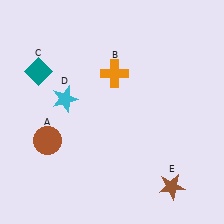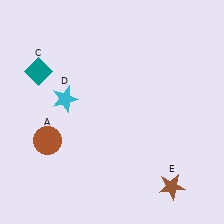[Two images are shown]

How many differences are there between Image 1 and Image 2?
There is 1 difference between the two images.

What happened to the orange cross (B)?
The orange cross (B) was removed in Image 2. It was in the top-right area of Image 1.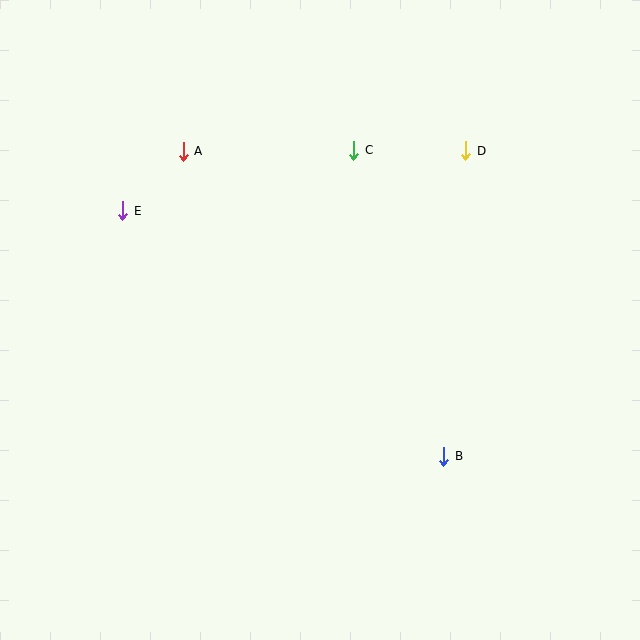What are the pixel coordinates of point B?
Point B is at (444, 456).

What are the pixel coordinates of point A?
Point A is at (183, 151).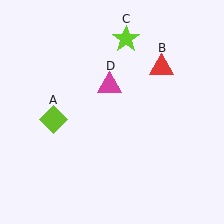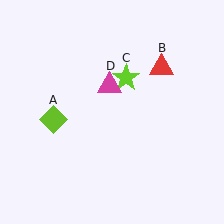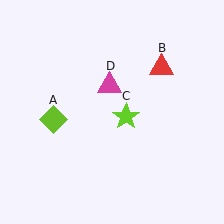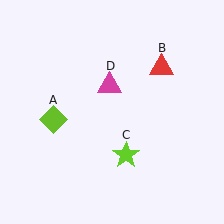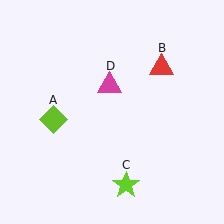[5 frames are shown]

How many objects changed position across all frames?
1 object changed position: lime star (object C).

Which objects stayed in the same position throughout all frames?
Lime diamond (object A) and red triangle (object B) and magenta triangle (object D) remained stationary.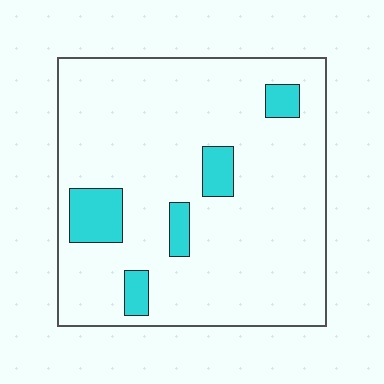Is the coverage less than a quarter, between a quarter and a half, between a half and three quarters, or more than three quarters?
Less than a quarter.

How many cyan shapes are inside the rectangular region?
5.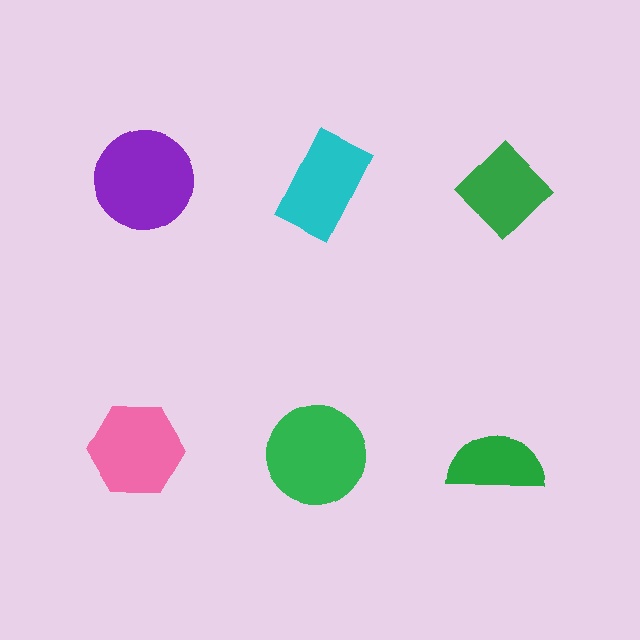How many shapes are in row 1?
3 shapes.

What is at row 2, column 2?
A green circle.